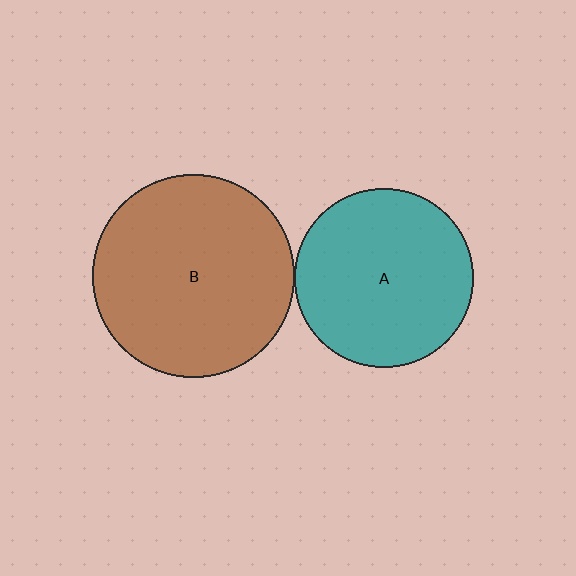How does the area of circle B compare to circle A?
Approximately 1.3 times.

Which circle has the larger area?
Circle B (brown).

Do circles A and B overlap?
Yes.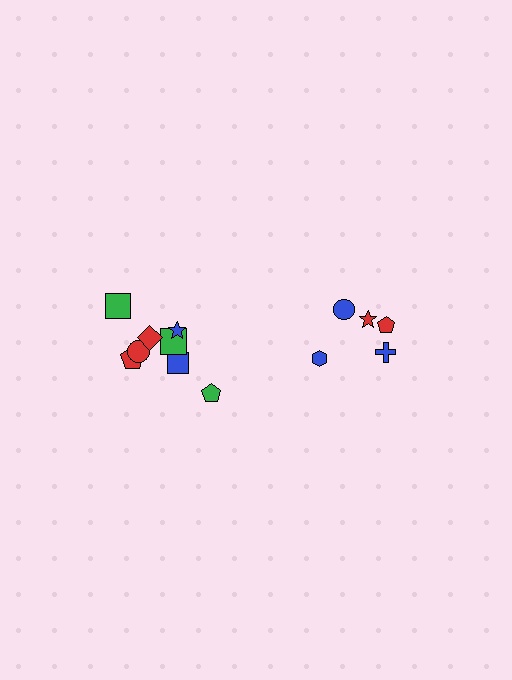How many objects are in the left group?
There are 8 objects.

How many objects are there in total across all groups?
There are 13 objects.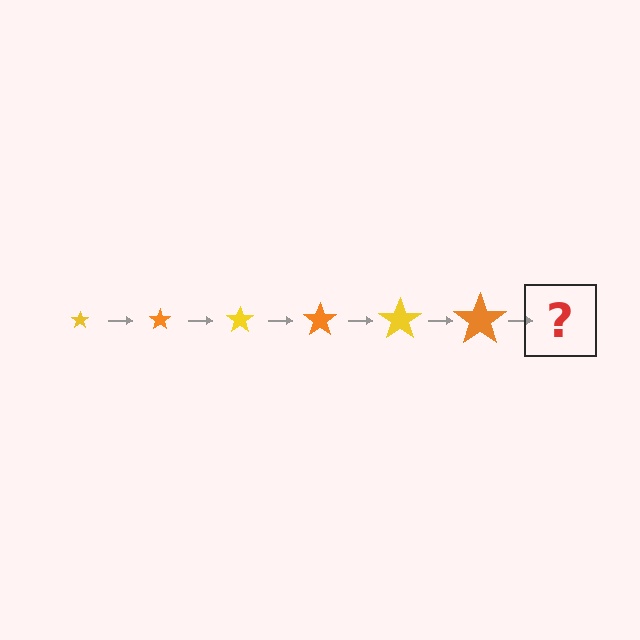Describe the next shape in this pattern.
It should be a yellow star, larger than the previous one.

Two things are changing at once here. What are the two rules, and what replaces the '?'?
The two rules are that the star grows larger each step and the color cycles through yellow and orange. The '?' should be a yellow star, larger than the previous one.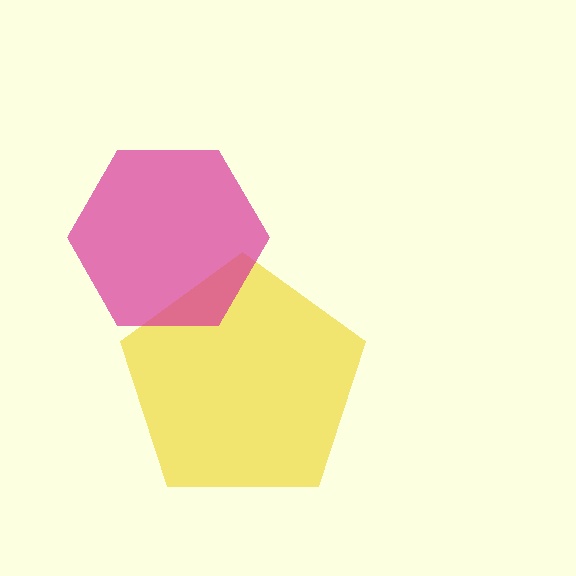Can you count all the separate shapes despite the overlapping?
Yes, there are 2 separate shapes.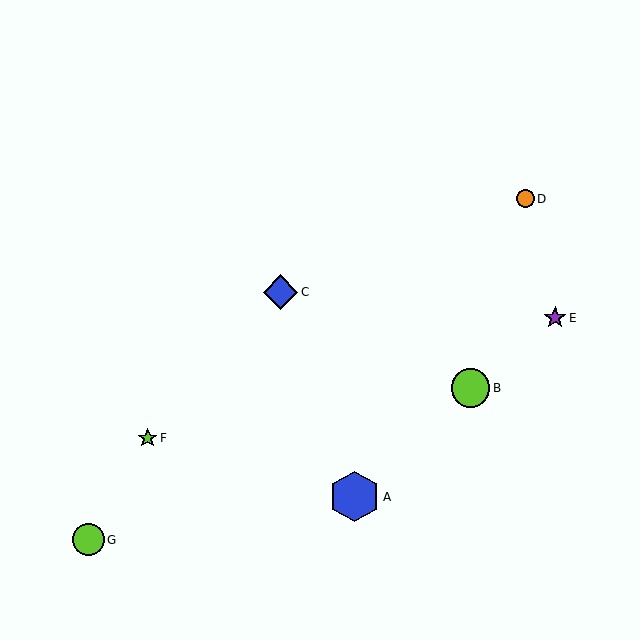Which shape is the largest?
The blue hexagon (labeled A) is the largest.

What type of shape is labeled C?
Shape C is a blue diamond.